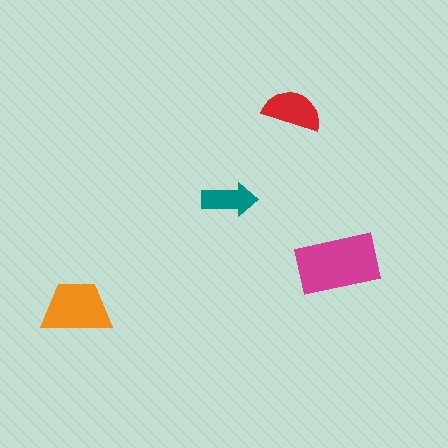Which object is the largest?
The magenta rectangle.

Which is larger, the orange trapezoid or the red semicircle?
The orange trapezoid.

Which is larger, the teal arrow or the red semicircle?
The red semicircle.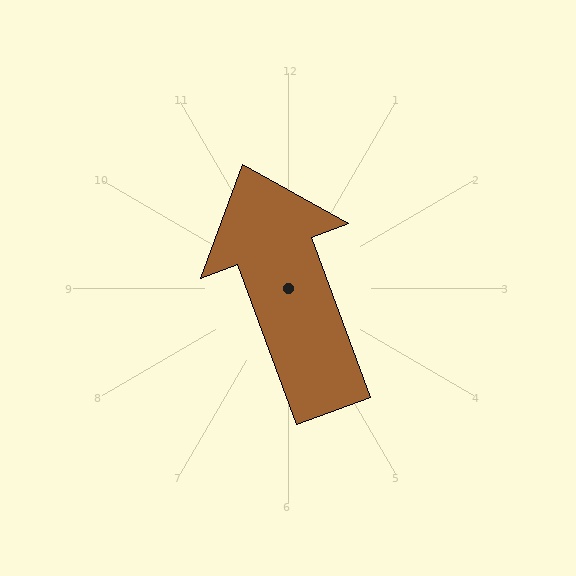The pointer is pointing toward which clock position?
Roughly 11 o'clock.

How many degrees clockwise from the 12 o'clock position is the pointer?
Approximately 340 degrees.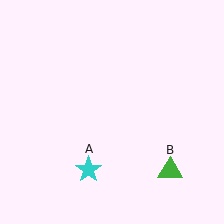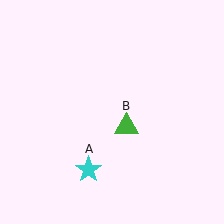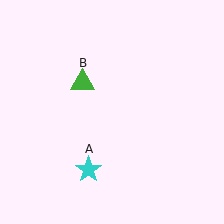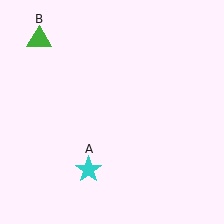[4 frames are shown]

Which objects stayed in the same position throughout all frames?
Cyan star (object A) remained stationary.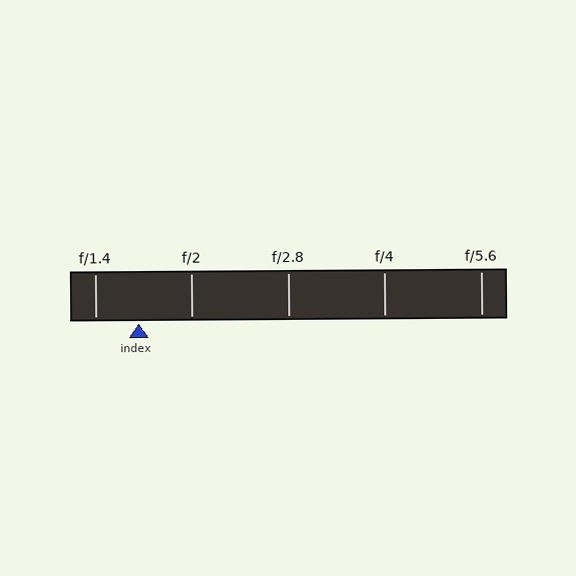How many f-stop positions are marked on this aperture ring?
There are 5 f-stop positions marked.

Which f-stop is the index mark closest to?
The index mark is closest to f/1.4.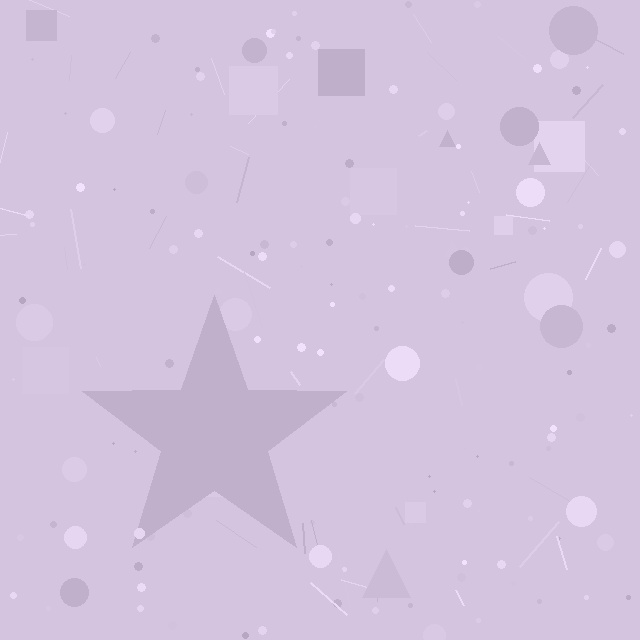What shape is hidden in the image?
A star is hidden in the image.